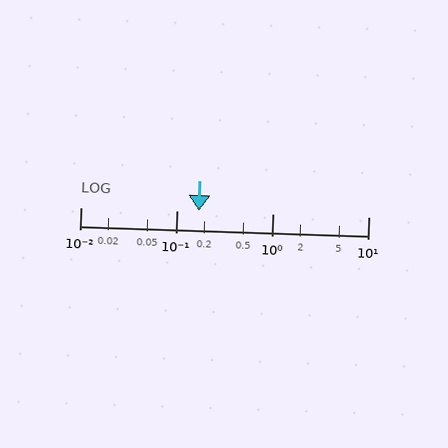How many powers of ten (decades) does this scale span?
The scale spans 3 decades, from 0.01 to 10.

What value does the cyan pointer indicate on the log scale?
The pointer indicates approximately 0.17.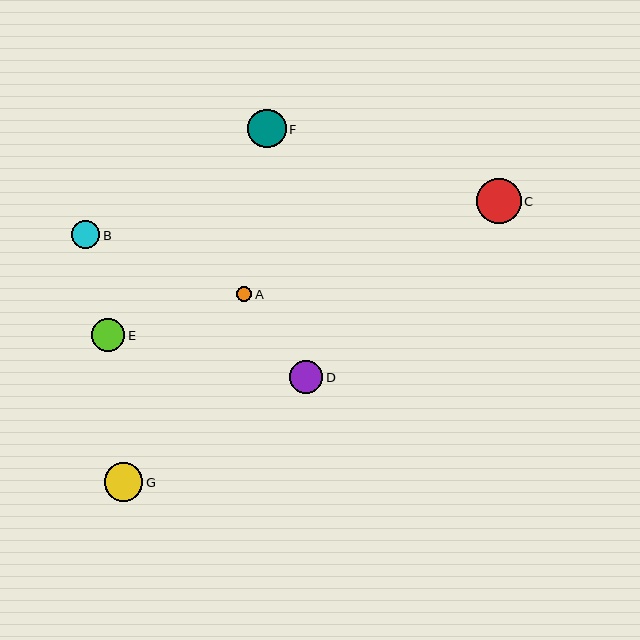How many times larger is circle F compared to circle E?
Circle F is approximately 1.2 times the size of circle E.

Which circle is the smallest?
Circle A is the smallest with a size of approximately 15 pixels.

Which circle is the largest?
Circle C is the largest with a size of approximately 45 pixels.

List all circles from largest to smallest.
From largest to smallest: C, F, G, D, E, B, A.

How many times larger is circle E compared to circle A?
Circle E is approximately 2.2 times the size of circle A.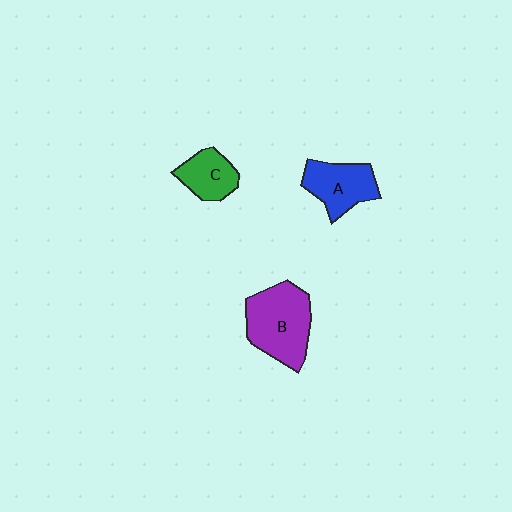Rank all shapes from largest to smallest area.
From largest to smallest: B (purple), A (blue), C (green).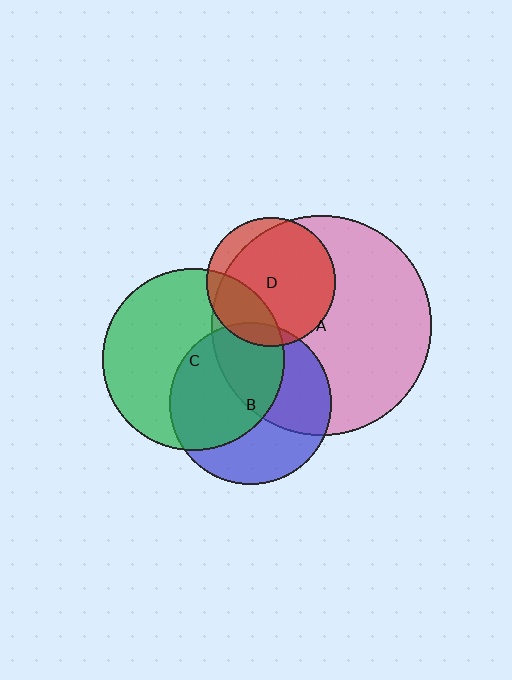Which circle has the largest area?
Circle A (pink).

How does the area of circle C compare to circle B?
Approximately 1.3 times.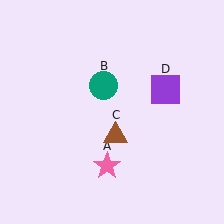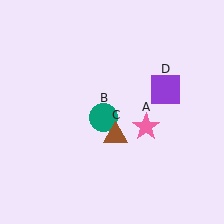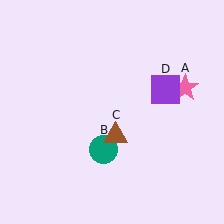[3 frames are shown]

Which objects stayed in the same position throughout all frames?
Brown triangle (object C) and purple square (object D) remained stationary.